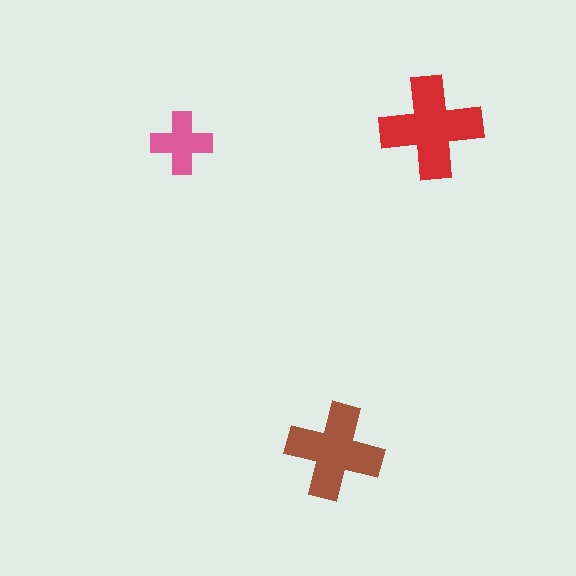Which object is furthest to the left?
The pink cross is leftmost.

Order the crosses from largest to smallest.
the red one, the brown one, the pink one.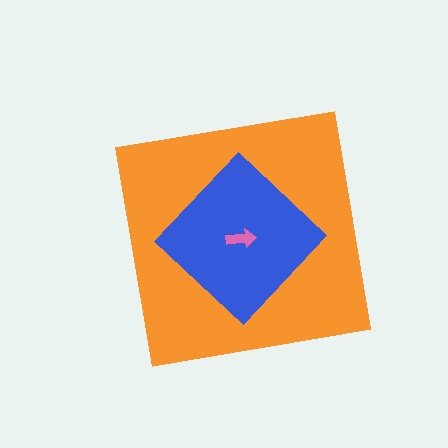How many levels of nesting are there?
3.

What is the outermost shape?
The orange square.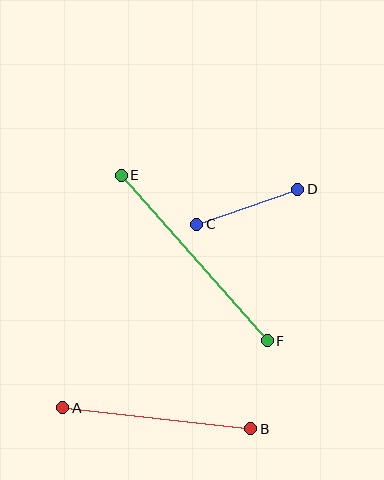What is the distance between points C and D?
The distance is approximately 107 pixels.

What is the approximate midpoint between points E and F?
The midpoint is at approximately (194, 258) pixels.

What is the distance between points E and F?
The distance is approximately 221 pixels.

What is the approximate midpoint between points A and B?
The midpoint is at approximately (157, 418) pixels.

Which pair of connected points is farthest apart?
Points E and F are farthest apart.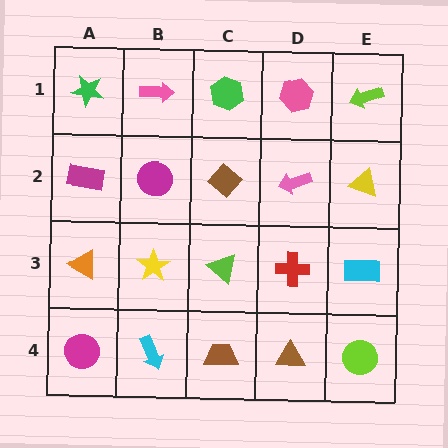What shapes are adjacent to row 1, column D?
A pink arrow (row 2, column D), a green hexagon (row 1, column C), a lime arrow (row 1, column E).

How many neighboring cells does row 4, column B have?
3.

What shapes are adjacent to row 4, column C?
A lime triangle (row 3, column C), a cyan arrow (row 4, column B), a brown triangle (row 4, column D).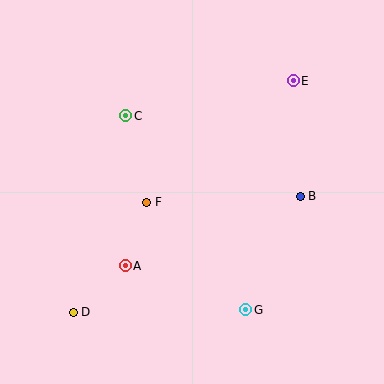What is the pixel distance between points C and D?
The distance between C and D is 203 pixels.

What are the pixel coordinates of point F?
Point F is at (147, 202).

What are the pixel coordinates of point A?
Point A is at (125, 266).